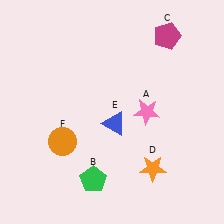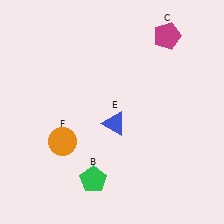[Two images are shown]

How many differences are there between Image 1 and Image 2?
There are 2 differences between the two images.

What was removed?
The pink star (A), the orange star (D) were removed in Image 2.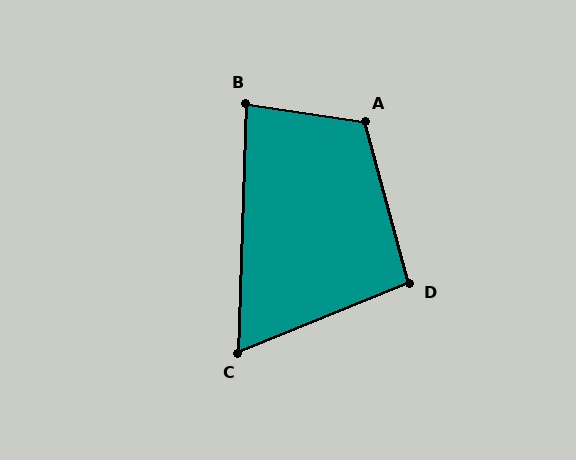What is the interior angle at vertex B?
Approximately 83 degrees (acute).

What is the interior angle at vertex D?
Approximately 97 degrees (obtuse).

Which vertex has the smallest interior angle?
C, at approximately 66 degrees.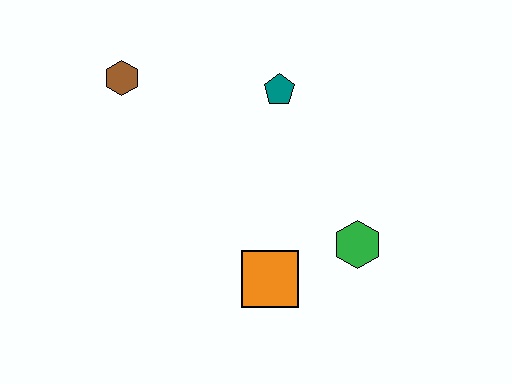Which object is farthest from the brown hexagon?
The green hexagon is farthest from the brown hexagon.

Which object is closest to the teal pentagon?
The brown hexagon is closest to the teal pentagon.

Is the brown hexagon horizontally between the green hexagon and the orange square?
No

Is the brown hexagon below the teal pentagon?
No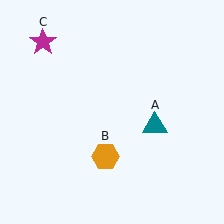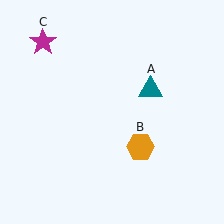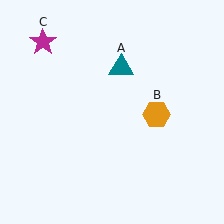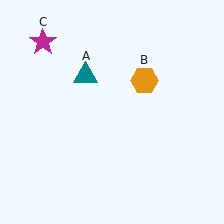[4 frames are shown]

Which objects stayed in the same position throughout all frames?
Magenta star (object C) remained stationary.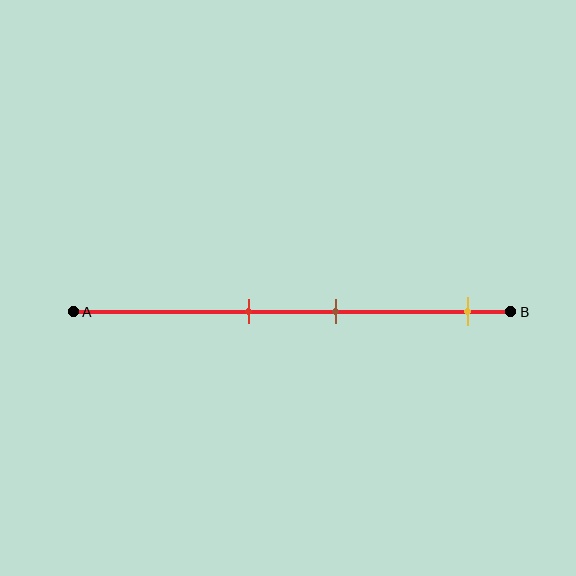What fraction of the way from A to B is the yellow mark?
The yellow mark is approximately 90% (0.9) of the way from A to B.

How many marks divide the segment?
There are 3 marks dividing the segment.